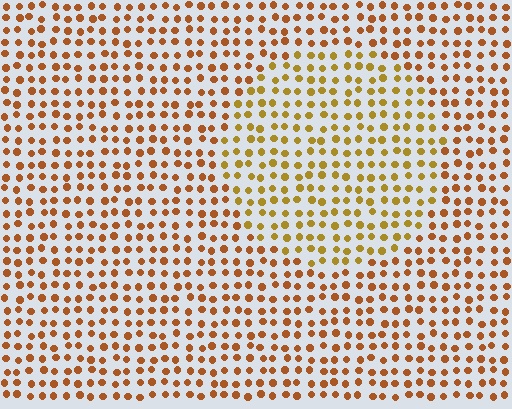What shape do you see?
I see a circle.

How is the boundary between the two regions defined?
The boundary is defined purely by a slight shift in hue (about 24 degrees). Spacing, size, and orientation are identical on both sides.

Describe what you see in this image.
The image is filled with small brown elements in a uniform arrangement. A circle-shaped region is visible where the elements are tinted to a slightly different hue, forming a subtle color boundary.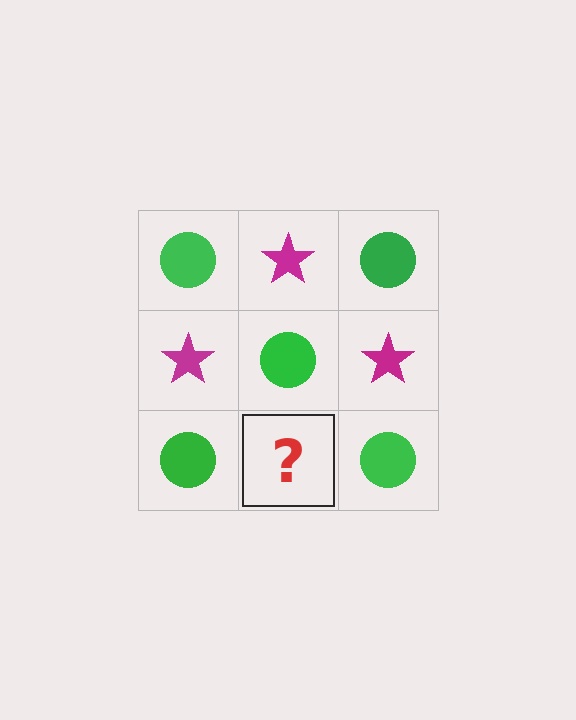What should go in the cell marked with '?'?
The missing cell should contain a magenta star.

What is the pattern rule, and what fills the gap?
The rule is that it alternates green circle and magenta star in a checkerboard pattern. The gap should be filled with a magenta star.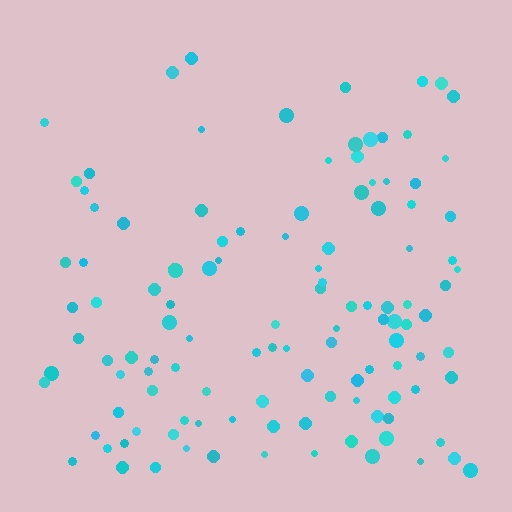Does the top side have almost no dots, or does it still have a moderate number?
Still a moderate number, just noticeably fewer than the bottom.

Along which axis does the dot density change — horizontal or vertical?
Vertical.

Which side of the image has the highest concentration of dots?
The bottom.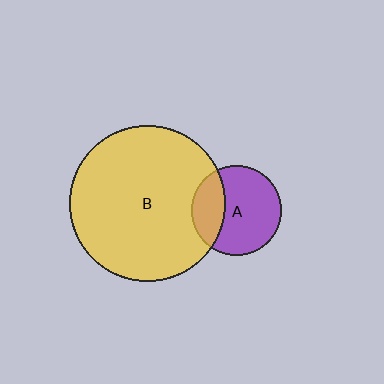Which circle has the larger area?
Circle B (yellow).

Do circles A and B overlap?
Yes.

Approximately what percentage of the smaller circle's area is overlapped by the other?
Approximately 30%.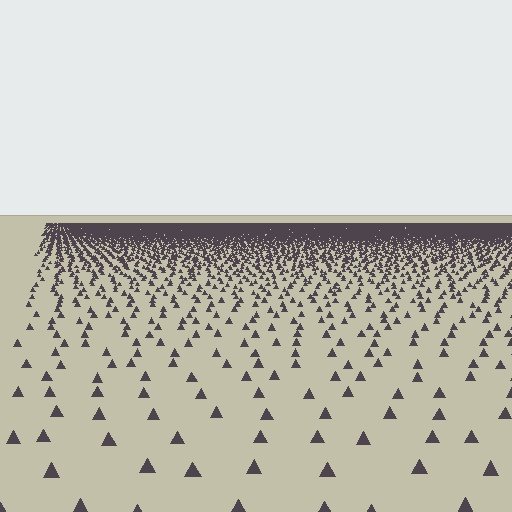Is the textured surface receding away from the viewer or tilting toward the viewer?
The surface is receding away from the viewer. Texture elements get smaller and denser toward the top.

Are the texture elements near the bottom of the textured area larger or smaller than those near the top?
Larger. Near the bottom, elements are closer to the viewer and appear at a bigger on-screen size.